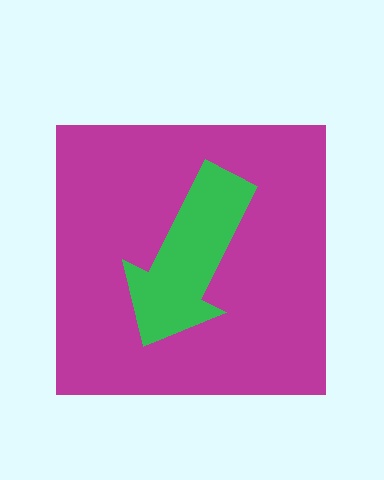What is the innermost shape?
The green arrow.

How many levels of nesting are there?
2.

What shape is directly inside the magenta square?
The green arrow.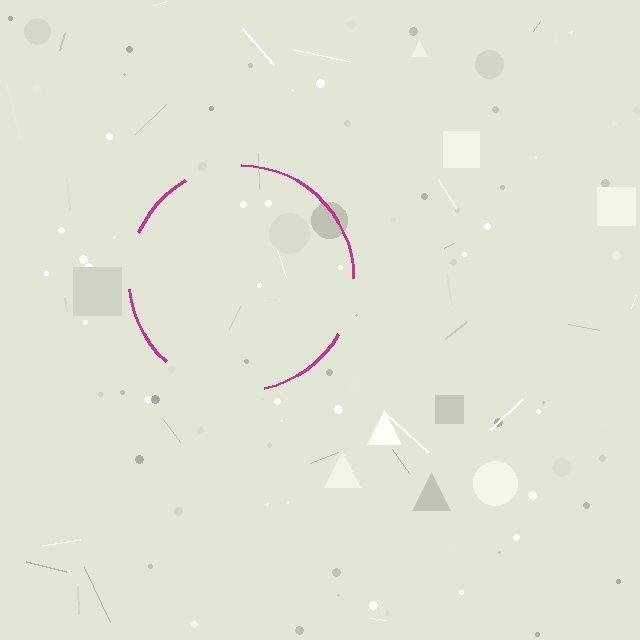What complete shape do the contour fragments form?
The contour fragments form a circle.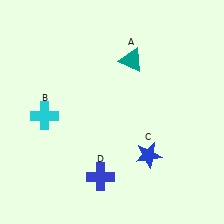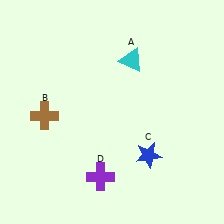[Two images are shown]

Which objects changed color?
A changed from teal to cyan. B changed from cyan to brown. D changed from blue to purple.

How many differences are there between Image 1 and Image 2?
There are 3 differences between the two images.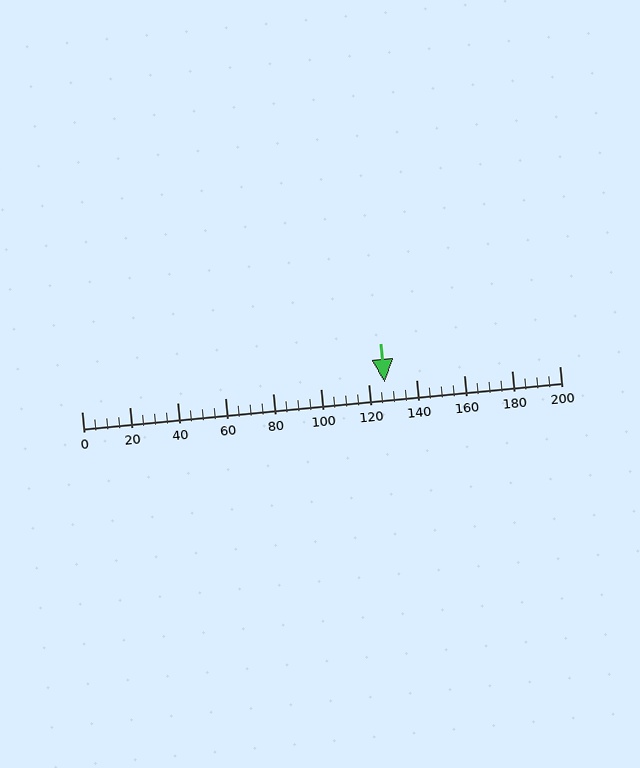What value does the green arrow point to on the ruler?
The green arrow points to approximately 127.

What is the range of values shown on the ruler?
The ruler shows values from 0 to 200.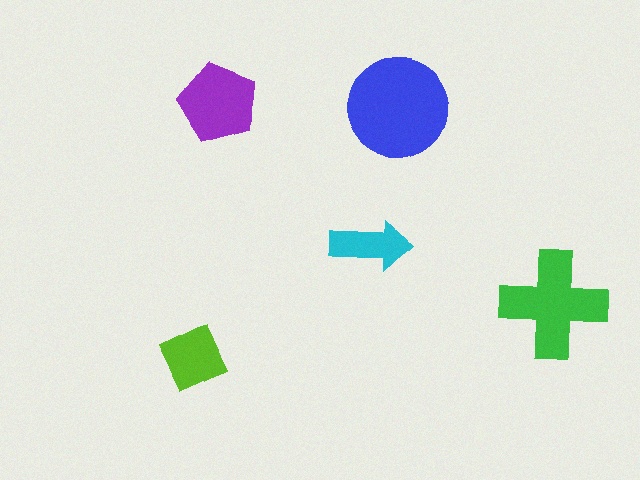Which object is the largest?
The blue circle.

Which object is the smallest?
The cyan arrow.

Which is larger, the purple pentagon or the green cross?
The green cross.